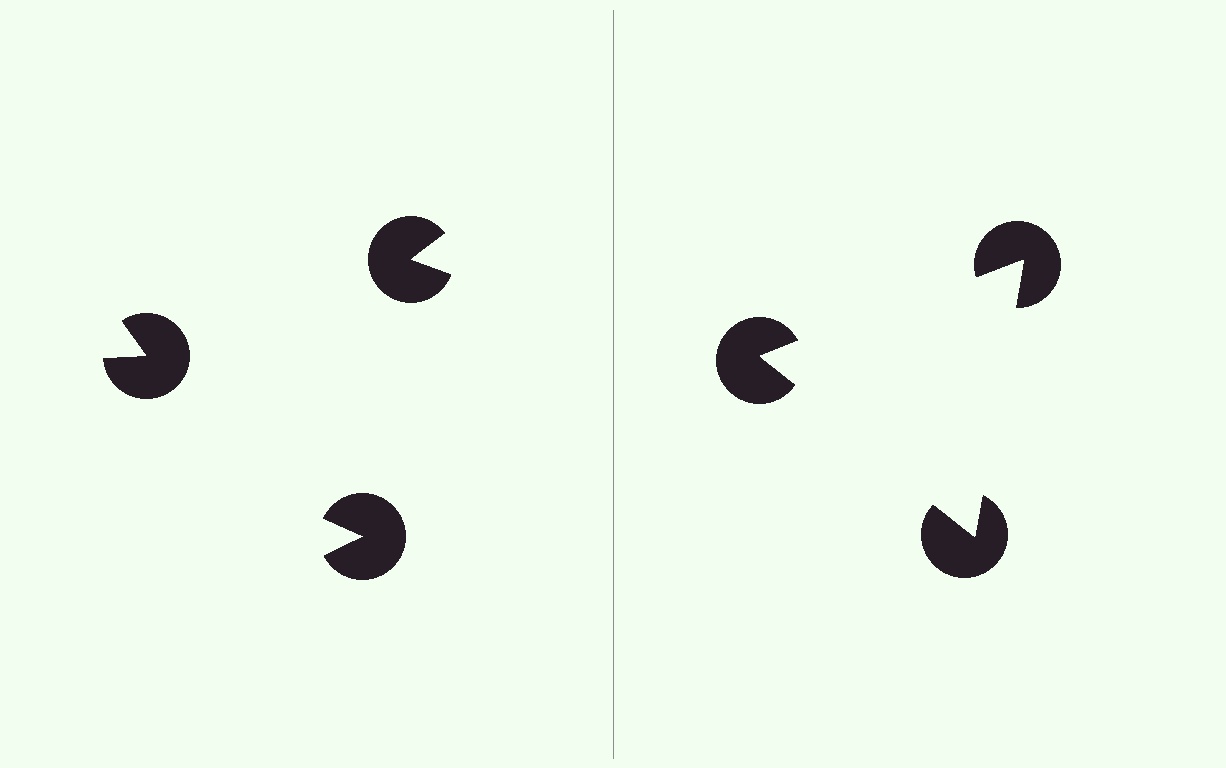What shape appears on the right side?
An illusory triangle.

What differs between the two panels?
The pac-man discs are positioned identically on both sides; only the wedge orientations differ. On the right they align to a triangle; on the left they are misaligned.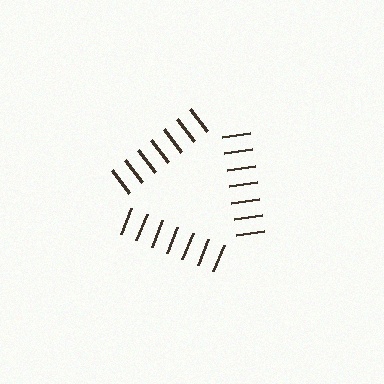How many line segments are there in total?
21 — 7 along each of the 3 edges.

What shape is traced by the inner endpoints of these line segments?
An illusory triangle — the line segments terminate on its edges but no continuous stroke is drawn.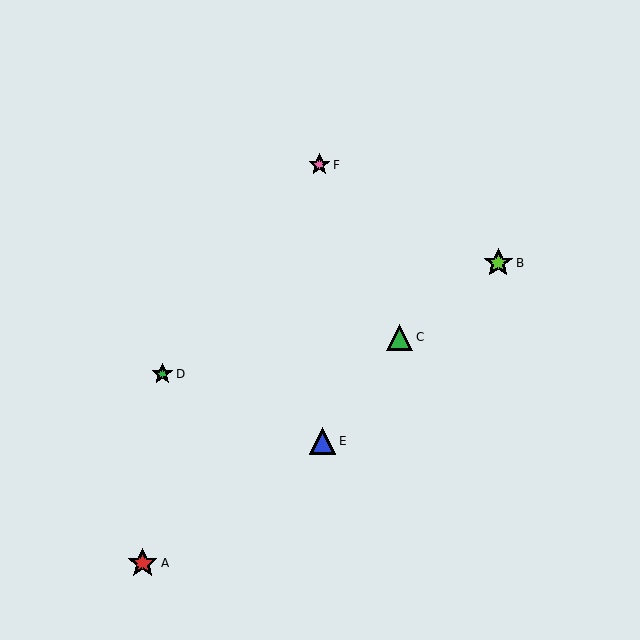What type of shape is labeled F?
Shape F is a pink star.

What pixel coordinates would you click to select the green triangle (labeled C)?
Click at (400, 337) to select the green triangle C.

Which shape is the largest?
The red star (labeled A) is the largest.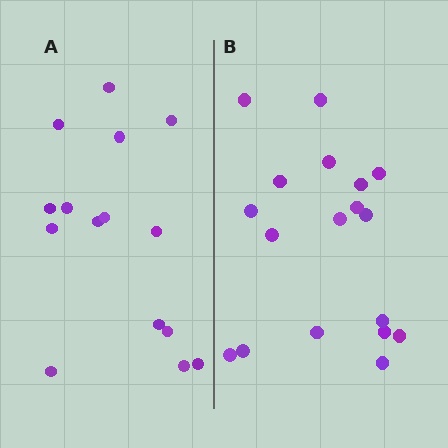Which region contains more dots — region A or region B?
Region B (the right region) has more dots.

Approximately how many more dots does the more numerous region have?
Region B has just a few more — roughly 2 or 3 more dots than region A.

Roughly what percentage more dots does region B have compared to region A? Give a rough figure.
About 20% more.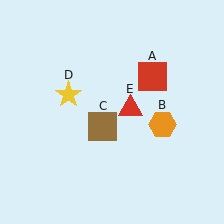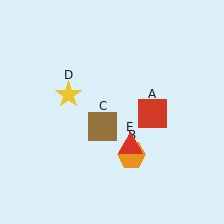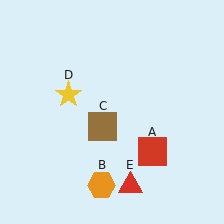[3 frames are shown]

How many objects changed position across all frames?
3 objects changed position: red square (object A), orange hexagon (object B), red triangle (object E).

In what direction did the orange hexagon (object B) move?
The orange hexagon (object B) moved down and to the left.